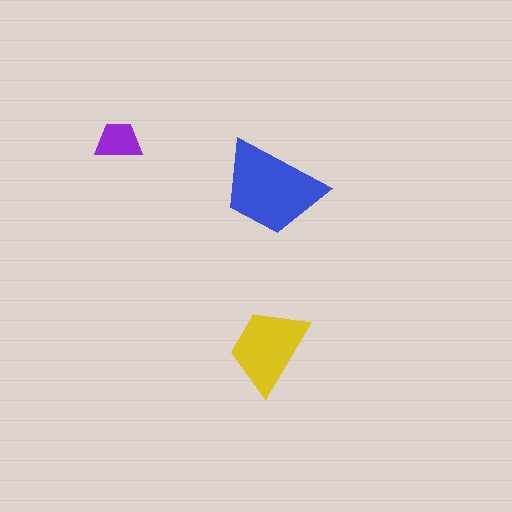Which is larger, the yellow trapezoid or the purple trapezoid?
The yellow one.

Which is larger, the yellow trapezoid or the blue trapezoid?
The blue one.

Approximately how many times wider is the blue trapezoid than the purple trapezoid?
About 2 times wider.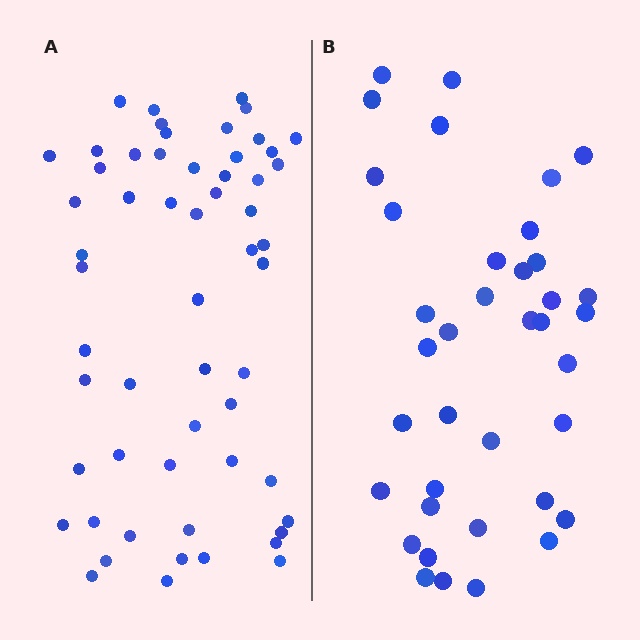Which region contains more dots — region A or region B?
Region A (the left region) has more dots.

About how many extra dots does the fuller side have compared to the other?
Region A has approximately 20 more dots than region B.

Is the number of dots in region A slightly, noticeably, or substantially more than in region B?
Region A has substantially more. The ratio is roughly 1.5 to 1.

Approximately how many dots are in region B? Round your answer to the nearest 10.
About 40 dots. (The exact count is 38, which rounds to 40.)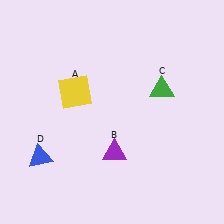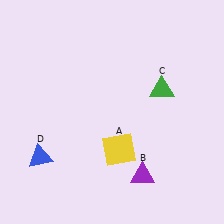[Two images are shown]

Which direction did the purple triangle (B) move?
The purple triangle (B) moved right.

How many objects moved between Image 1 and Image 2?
2 objects moved between the two images.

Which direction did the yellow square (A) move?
The yellow square (A) moved down.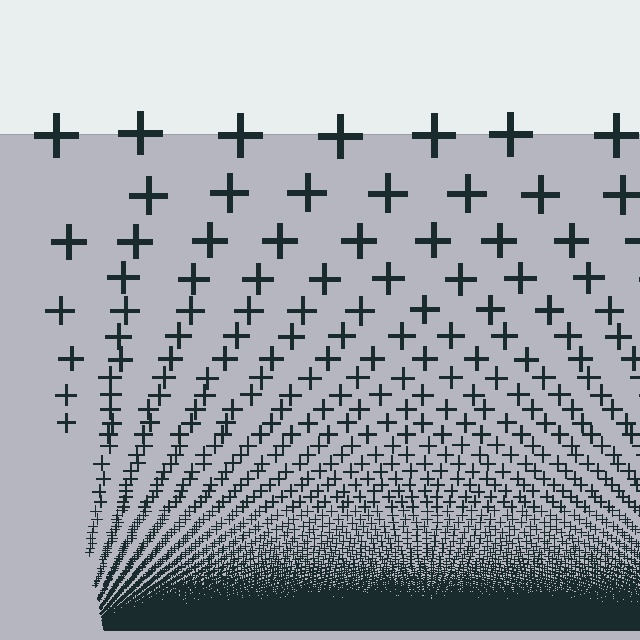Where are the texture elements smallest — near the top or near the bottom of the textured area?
Near the bottom.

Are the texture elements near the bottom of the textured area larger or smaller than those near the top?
Smaller. The gradient is inverted — elements near the bottom are smaller and denser.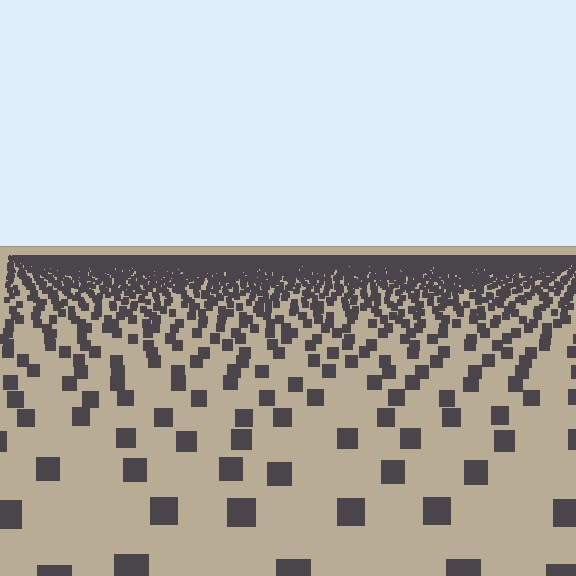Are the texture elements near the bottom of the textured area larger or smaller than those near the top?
Larger. Near the bottom, elements are closer to the viewer and appear at a bigger on-screen size.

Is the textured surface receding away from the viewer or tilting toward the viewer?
The surface is receding away from the viewer. Texture elements get smaller and denser toward the top.